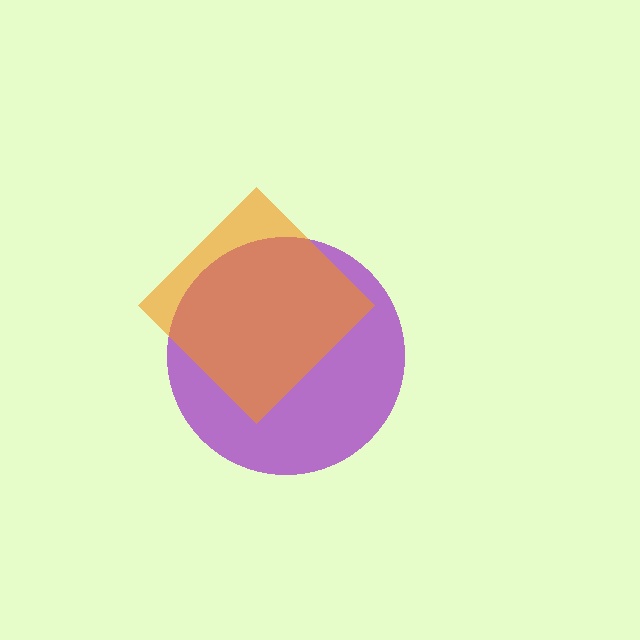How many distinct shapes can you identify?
There are 2 distinct shapes: a purple circle, an orange diamond.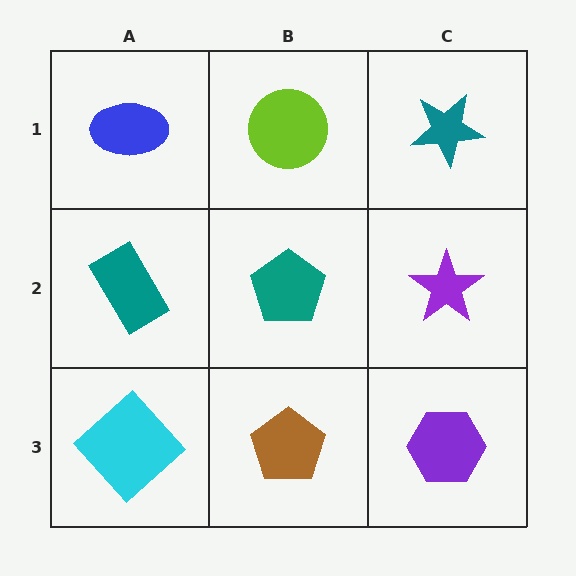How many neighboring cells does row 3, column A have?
2.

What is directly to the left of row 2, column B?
A teal rectangle.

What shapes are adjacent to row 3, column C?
A purple star (row 2, column C), a brown pentagon (row 3, column B).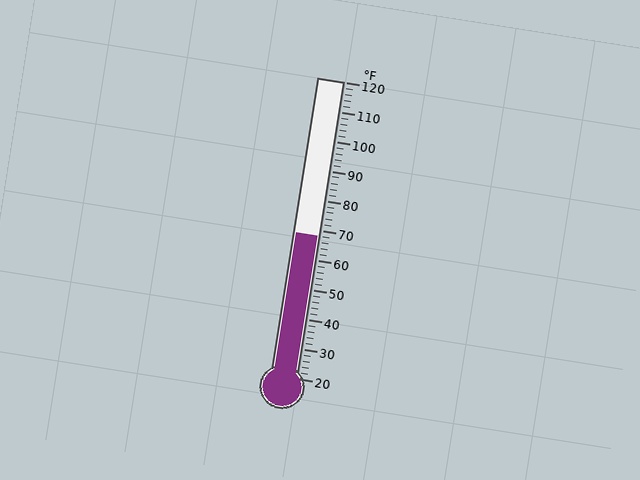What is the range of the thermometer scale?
The thermometer scale ranges from 20°F to 120°F.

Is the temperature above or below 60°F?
The temperature is above 60°F.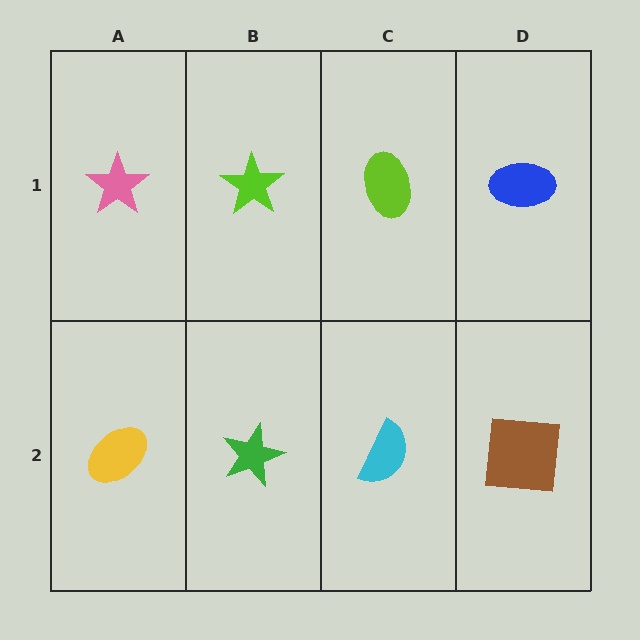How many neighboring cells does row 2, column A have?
2.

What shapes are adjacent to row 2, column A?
A pink star (row 1, column A), a green star (row 2, column B).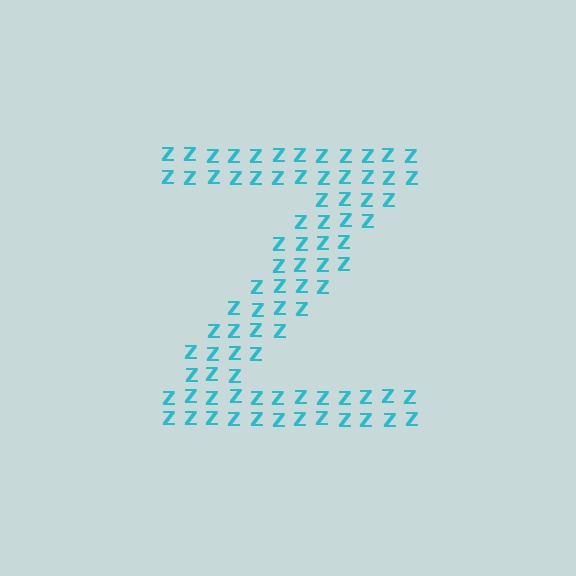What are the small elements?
The small elements are letter Z's.